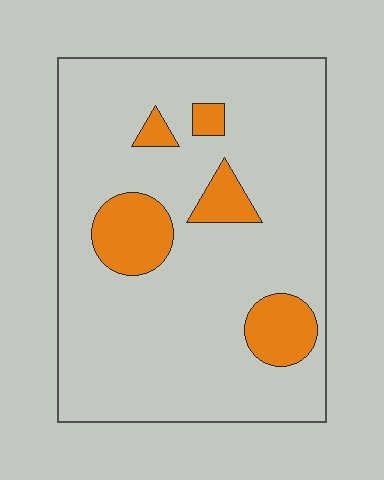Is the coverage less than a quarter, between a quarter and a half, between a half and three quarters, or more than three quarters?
Less than a quarter.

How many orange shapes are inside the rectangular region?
5.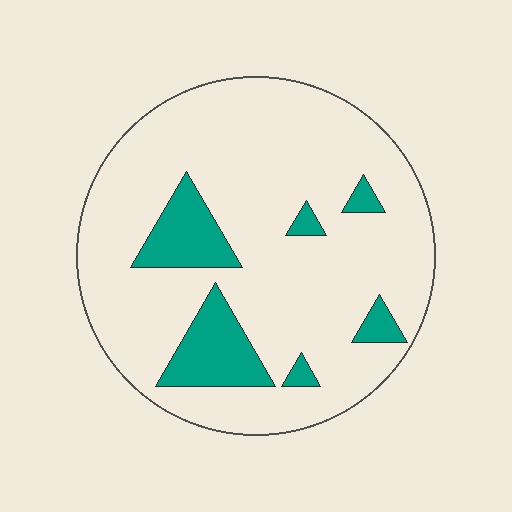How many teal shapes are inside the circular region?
6.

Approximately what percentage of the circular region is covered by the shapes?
Approximately 15%.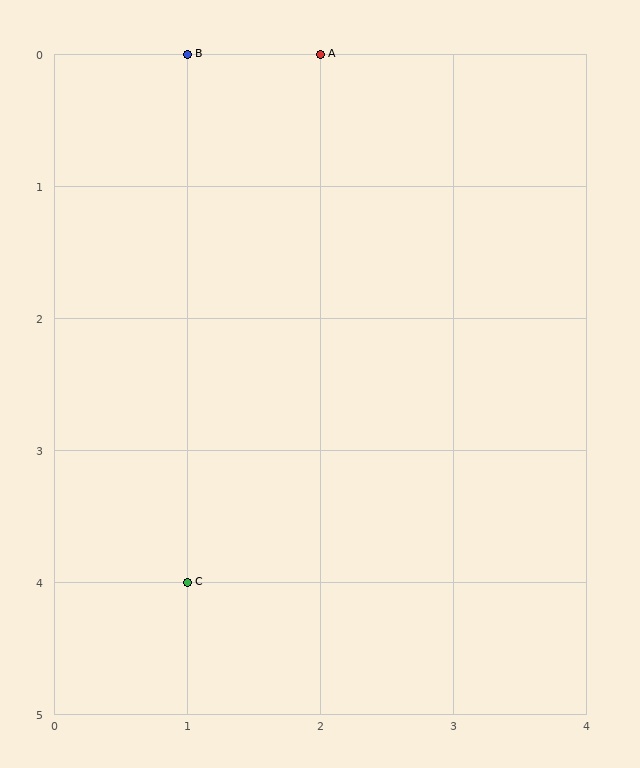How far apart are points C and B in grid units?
Points C and B are 4 rows apart.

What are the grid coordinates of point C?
Point C is at grid coordinates (1, 4).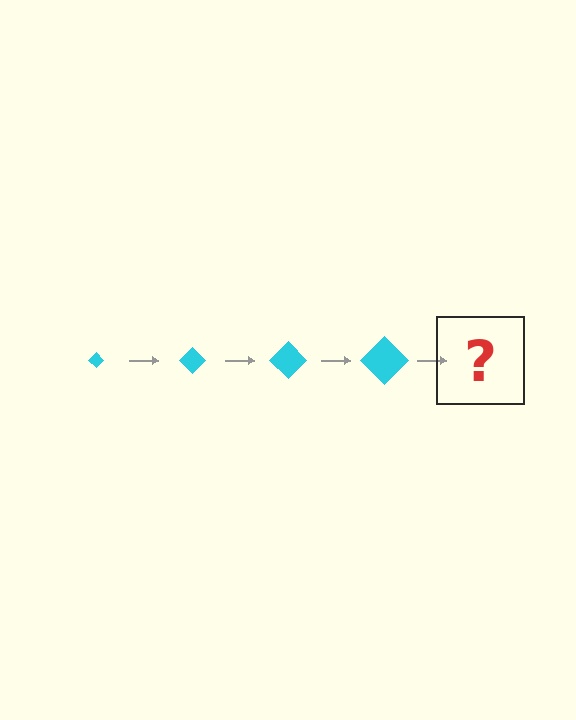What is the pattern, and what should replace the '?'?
The pattern is that the diamond gets progressively larger each step. The '?' should be a cyan diamond, larger than the previous one.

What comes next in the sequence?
The next element should be a cyan diamond, larger than the previous one.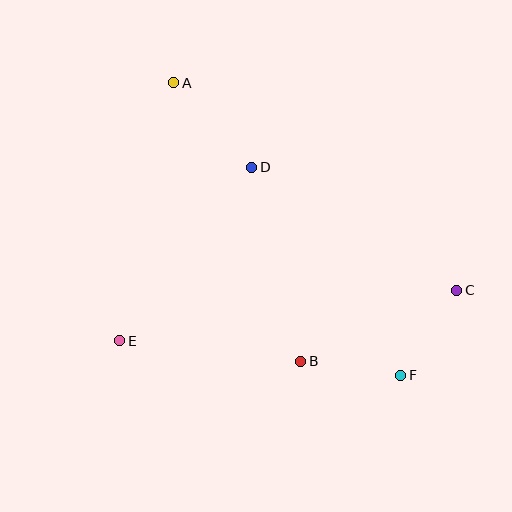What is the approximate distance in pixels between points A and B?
The distance between A and B is approximately 307 pixels.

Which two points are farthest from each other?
Points A and F are farthest from each other.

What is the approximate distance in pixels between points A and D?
The distance between A and D is approximately 115 pixels.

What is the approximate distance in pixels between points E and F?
The distance between E and F is approximately 283 pixels.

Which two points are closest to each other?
Points B and F are closest to each other.